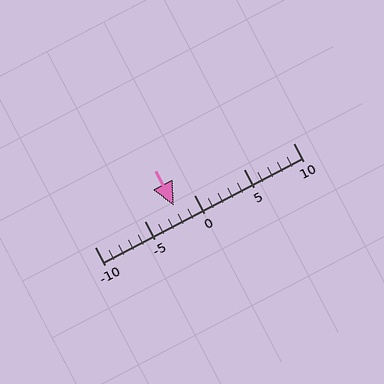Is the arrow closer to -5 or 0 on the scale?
The arrow is closer to 0.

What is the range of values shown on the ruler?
The ruler shows values from -10 to 10.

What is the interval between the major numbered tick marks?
The major tick marks are spaced 5 units apart.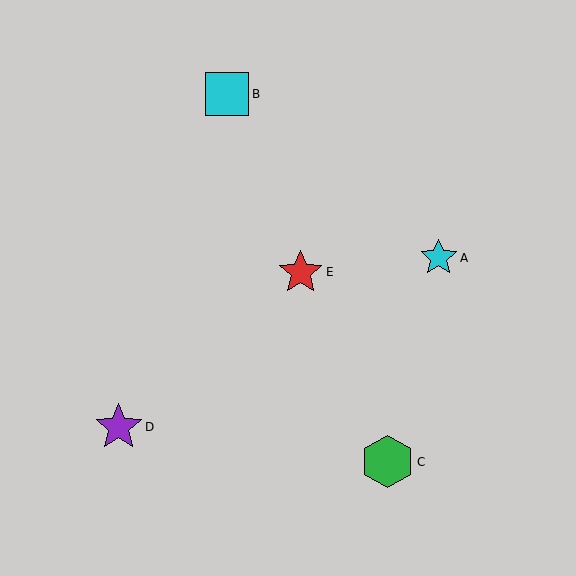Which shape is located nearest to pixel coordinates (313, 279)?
The red star (labeled E) at (301, 272) is nearest to that location.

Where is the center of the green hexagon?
The center of the green hexagon is at (387, 462).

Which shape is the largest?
The green hexagon (labeled C) is the largest.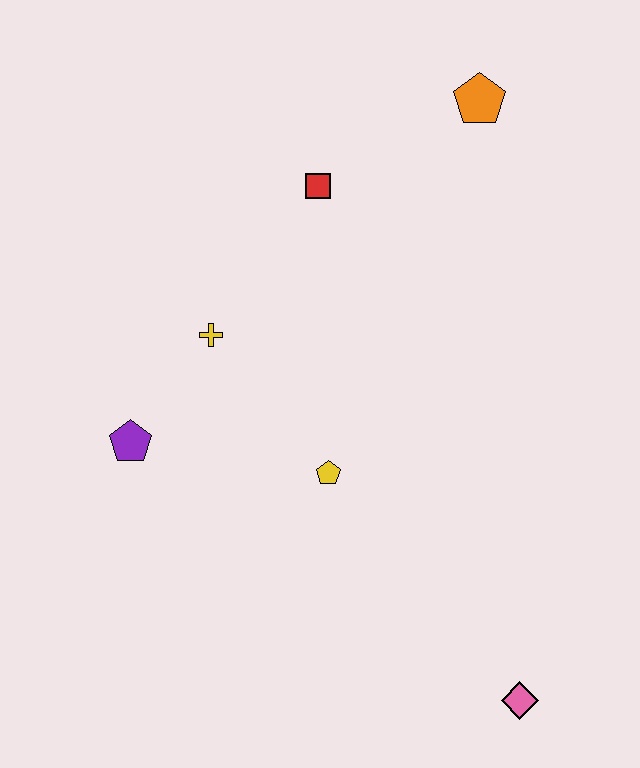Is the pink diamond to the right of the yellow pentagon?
Yes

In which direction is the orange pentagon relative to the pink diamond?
The orange pentagon is above the pink diamond.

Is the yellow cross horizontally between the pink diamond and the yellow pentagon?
No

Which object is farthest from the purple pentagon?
The orange pentagon is farthest from the purple pentagon.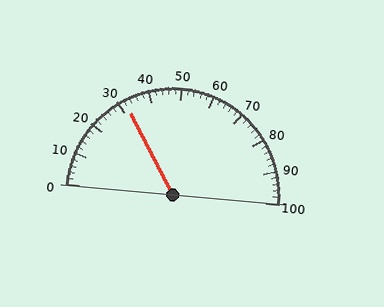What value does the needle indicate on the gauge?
The needle indicates approximately 32.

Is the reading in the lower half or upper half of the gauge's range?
The reading is in the lower half of the range (0 to 100).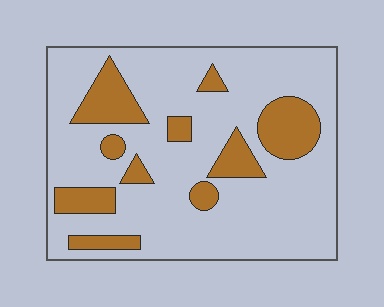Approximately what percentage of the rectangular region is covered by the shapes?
Approximately 20%.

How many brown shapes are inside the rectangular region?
10.